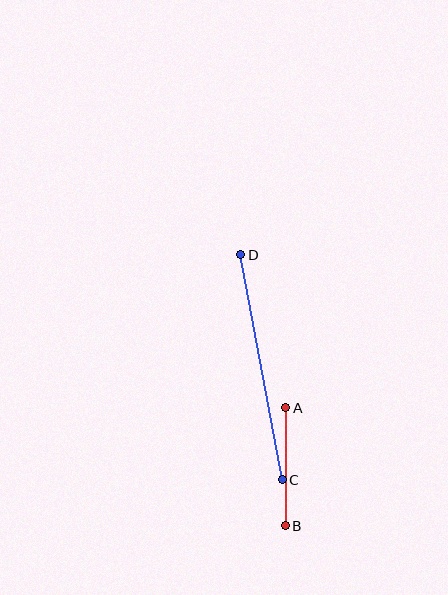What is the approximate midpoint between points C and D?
The midpoint is at approximately (262, 367) pixels.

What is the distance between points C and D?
The distance is approximately 229 pixels.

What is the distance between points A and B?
The distance is approximately 118 pixels.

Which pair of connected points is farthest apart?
Points C and D are farthest apart.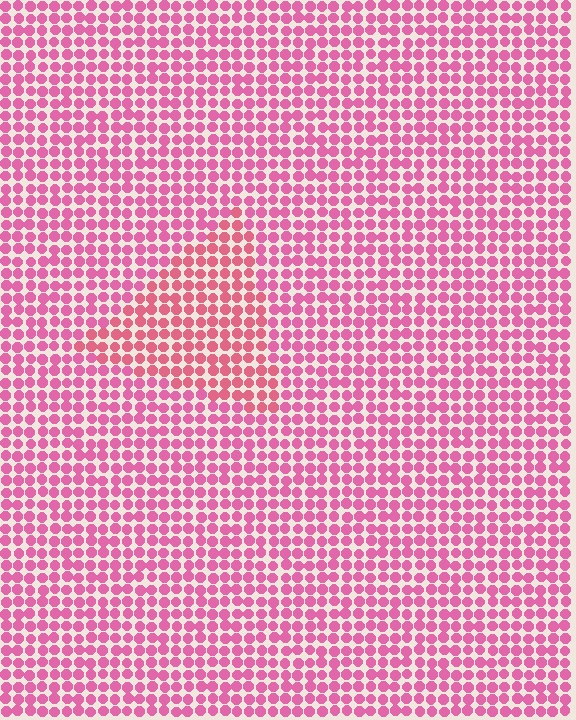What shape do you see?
I see a triangle.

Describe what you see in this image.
The image is filled with small pink elements in a uniform arrangement. A triangle-shaped region is visible where the elements are tinted to a slightly different hue, forming a subtle color boundary.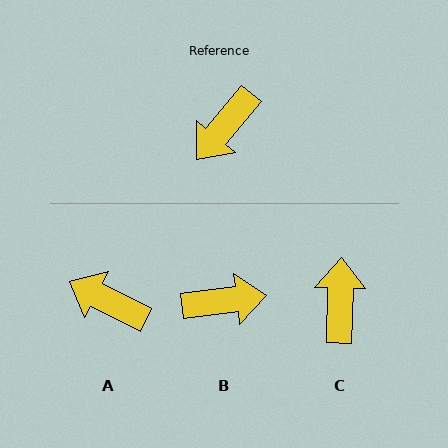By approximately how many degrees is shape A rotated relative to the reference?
Approximately 77 degrees clockwise.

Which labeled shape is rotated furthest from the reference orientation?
C, about 142 degrees away.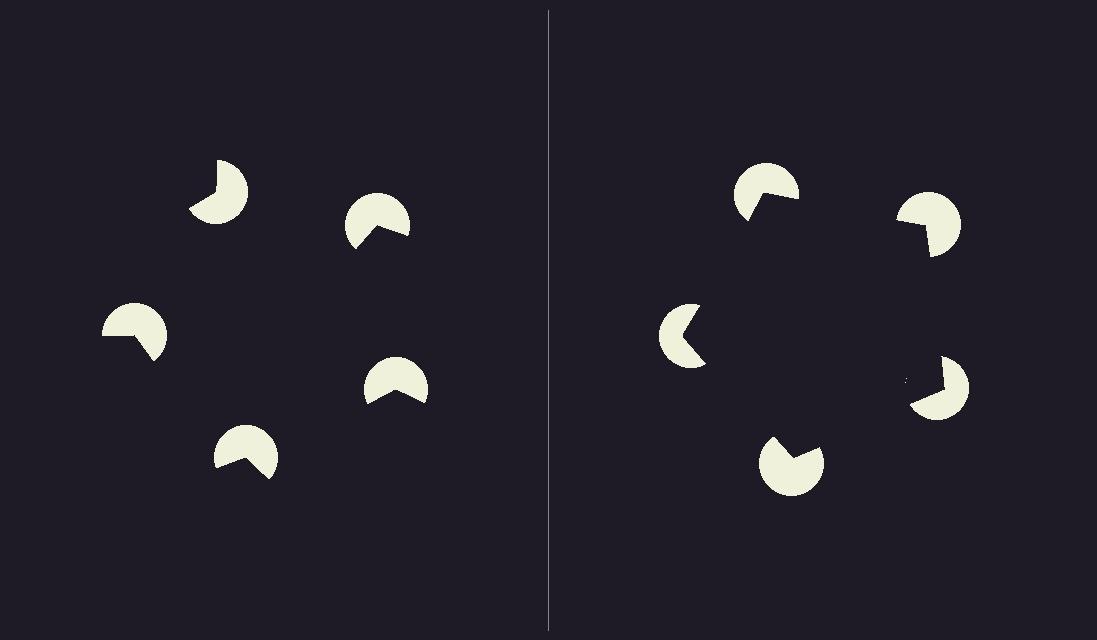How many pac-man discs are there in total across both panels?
10 — 5 on each side.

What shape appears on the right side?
An illusory pentagon.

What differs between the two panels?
The pac-man discs are positioned identically on both sides; only the wedge orientations differ. On the right they align to a pentagon; on the left they are misaligned.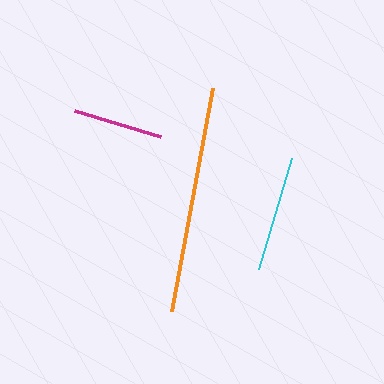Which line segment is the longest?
The orange line is the longest at approximately 226 pixels.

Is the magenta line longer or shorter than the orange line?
The orange line is longer than the magenta line.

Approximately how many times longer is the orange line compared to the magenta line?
The orange line is approximately 2.5 times the length of the magenta line.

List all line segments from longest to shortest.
From longest to shortest: orange, cyan, magenta.